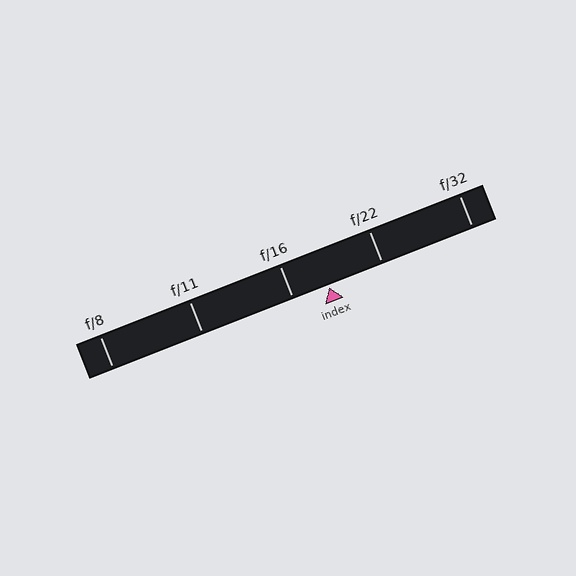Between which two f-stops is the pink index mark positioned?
The index mark is between f/16 and f/22.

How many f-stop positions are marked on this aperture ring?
There are 5 f-stop positions marked.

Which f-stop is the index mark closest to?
The index mark is closest to f/16.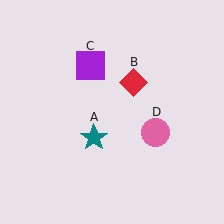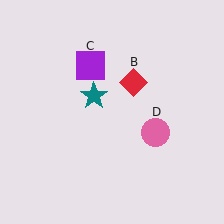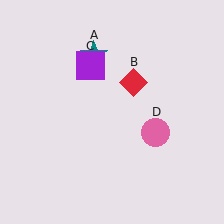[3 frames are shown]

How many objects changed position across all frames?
1 object changed position: teal star (object A).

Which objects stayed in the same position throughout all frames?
Red diamond (object B) and purple square (object C) and pink circle (object D) remained stationary.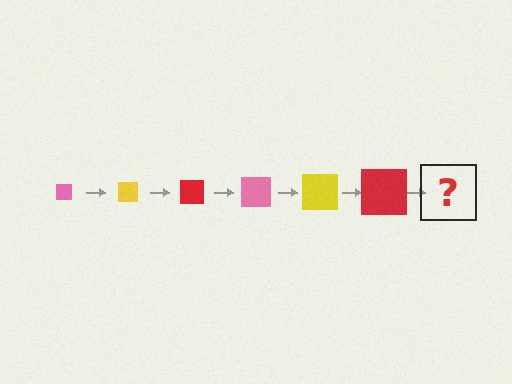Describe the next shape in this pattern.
It should be a pink square, larger than the previous one.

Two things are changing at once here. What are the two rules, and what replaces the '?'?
The two rules are that the square grows larger each step and the color cycles through pink, yellow, and red. The '?' should be a pink square, larger than the previous one.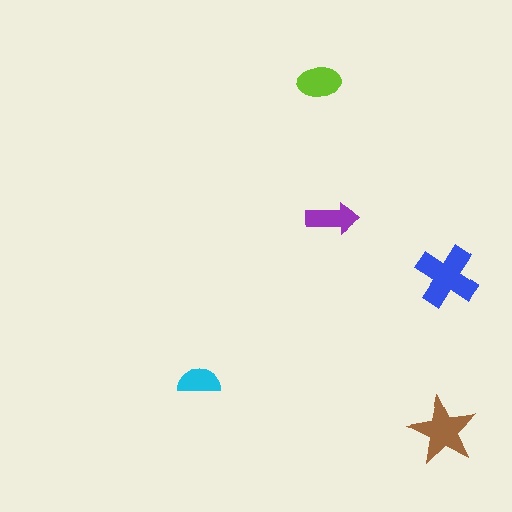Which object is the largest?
The blue cross.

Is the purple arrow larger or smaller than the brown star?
Smaller.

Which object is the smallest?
The cyan semicircle.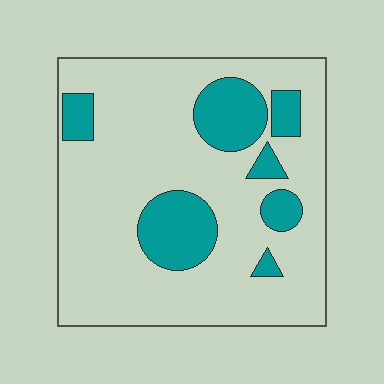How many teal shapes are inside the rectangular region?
7.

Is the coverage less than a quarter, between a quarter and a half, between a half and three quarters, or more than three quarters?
Less than a quarter.